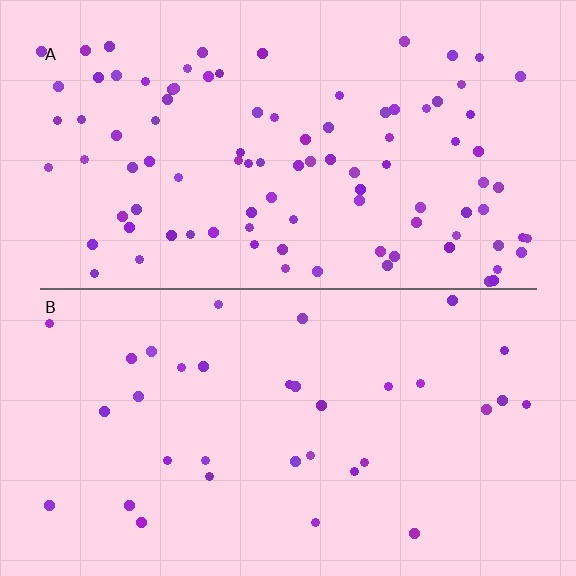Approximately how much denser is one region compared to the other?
Approximately 2.8× — region A over region B.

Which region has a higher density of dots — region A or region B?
A (the top).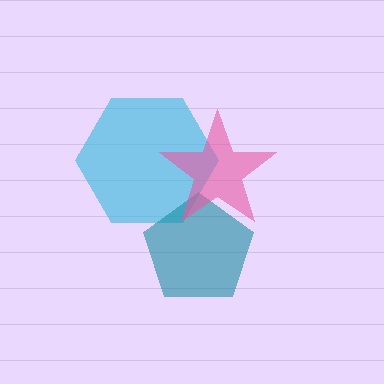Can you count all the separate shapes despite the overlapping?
Yes, there are 3 separate shapes.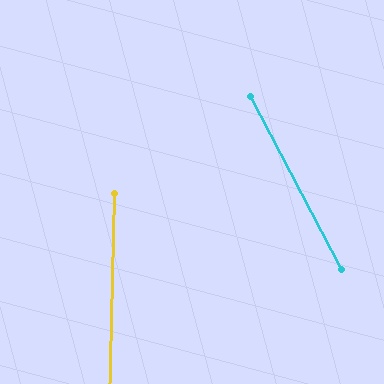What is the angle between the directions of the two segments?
Approximately 29 degrees.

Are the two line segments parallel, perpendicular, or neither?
Neither parallel nor perpendicular — they differ by about 29°.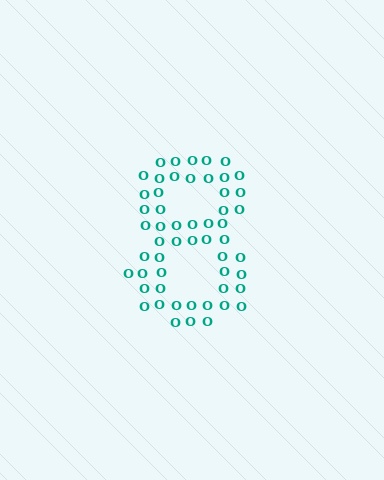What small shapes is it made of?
It is made of small letter O's.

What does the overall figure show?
The overall figure shows the digit 8.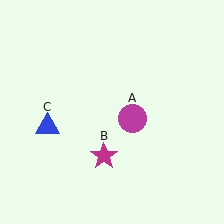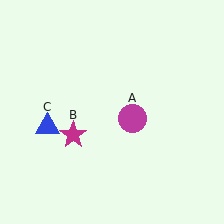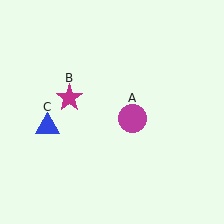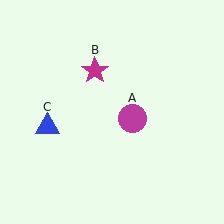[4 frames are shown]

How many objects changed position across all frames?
1 object changed position: magenta star (object B).